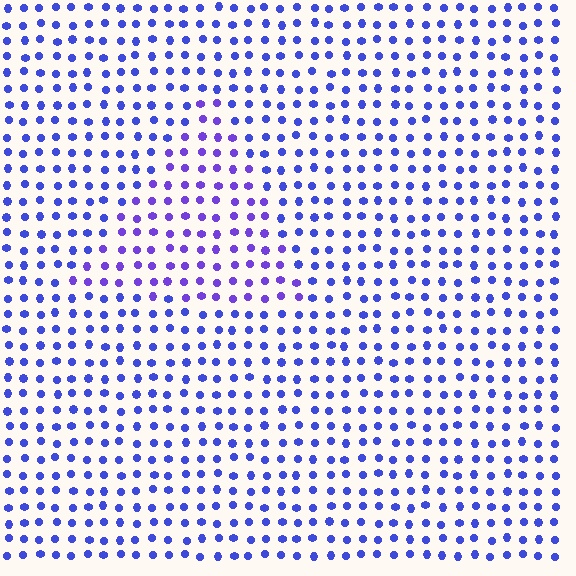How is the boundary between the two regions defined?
The boundary is defined purely by a slight shift in hue (about 24 degrees). Spacing, size, and orientation are identical on both sides.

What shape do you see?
I see a triangle.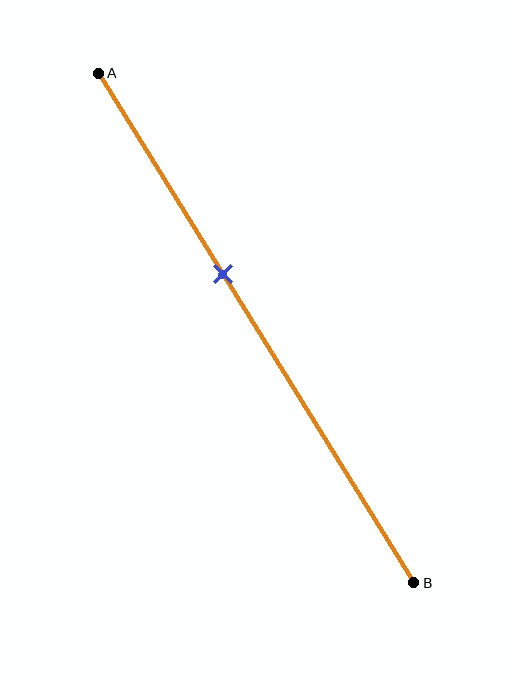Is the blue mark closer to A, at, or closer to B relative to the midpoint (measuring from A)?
The blue mark is closer to point A than the midpoint of segment AB.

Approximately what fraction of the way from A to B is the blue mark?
The blue mark is approximately 40% of the way from A to B.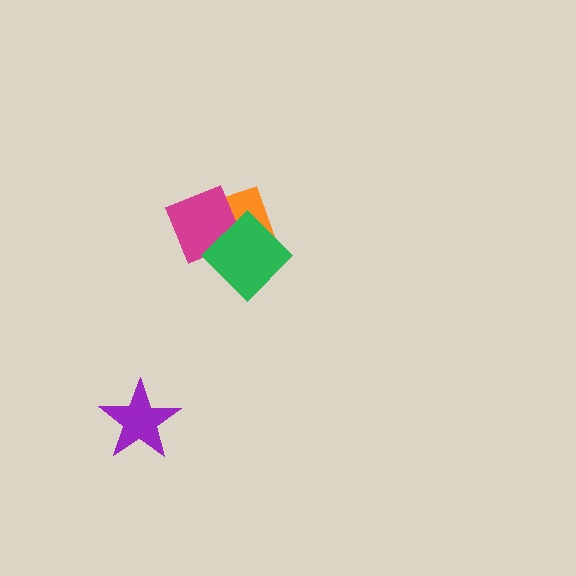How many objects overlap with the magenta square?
2 objects overlap with the magenta square.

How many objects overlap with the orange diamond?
2 objects overlap with the orange diamond.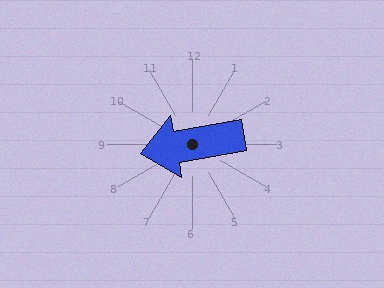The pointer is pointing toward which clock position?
Roughly 9 o'clock.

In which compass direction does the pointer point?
West.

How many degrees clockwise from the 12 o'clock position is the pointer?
Approximately 260 degrees.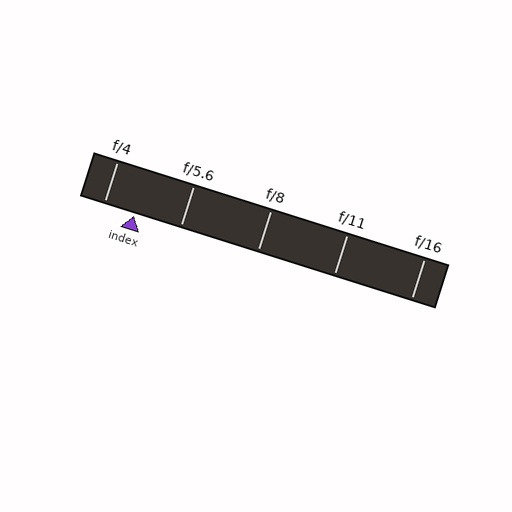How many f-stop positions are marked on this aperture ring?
There are 5 f-stop positions marked.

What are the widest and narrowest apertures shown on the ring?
The widest aperture shown is f/4 and the narrowest is f/16.